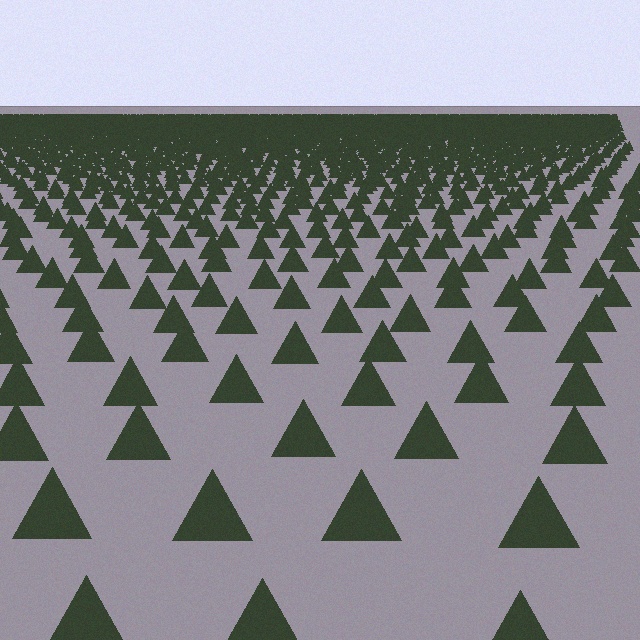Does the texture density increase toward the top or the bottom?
Density increases toward the top.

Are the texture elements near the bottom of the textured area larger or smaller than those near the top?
Larger. Near the bottom, elements are closer to the viewer and appear at a bigger on-screen size.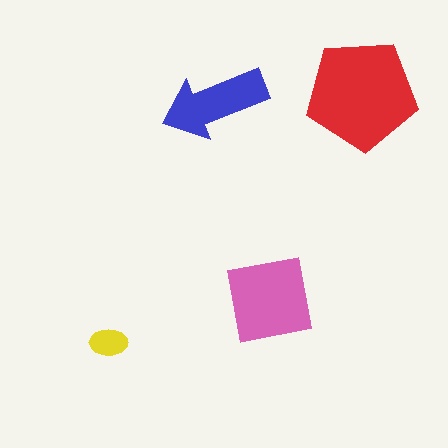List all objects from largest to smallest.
The red pentagon, the pink square, the blue arrow, the yellow ellipse.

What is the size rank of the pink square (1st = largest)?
2nd.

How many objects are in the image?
There are 4 objects in the image.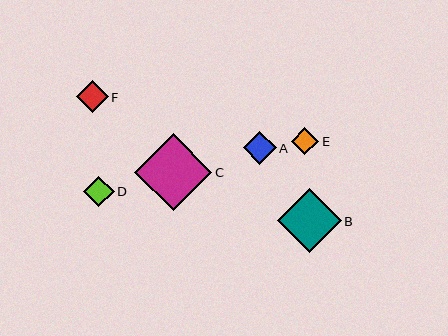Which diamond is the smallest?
Diamond E is the smallest with a size of approximately 28 pixels.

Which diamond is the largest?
Diamond C is the largest with a size of approximately 77 pixels.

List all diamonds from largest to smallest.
From largest to smallest: C, B, A, F, D, E.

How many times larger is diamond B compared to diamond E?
Diamond B is approximately 2.3 times the size of diamond E.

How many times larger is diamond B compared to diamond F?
Diamond B is approximately 2.0 times the size of diamond F.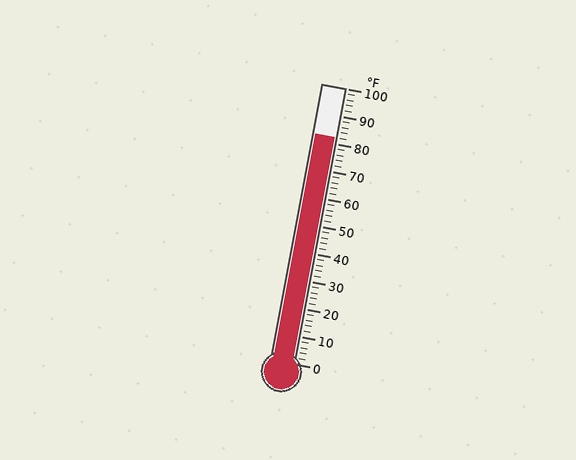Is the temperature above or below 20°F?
The temperature is above 20°F.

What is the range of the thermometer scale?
The thermometer scale ranges from 0°F to 100°F.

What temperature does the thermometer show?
The thermometer shows approximately 82°F.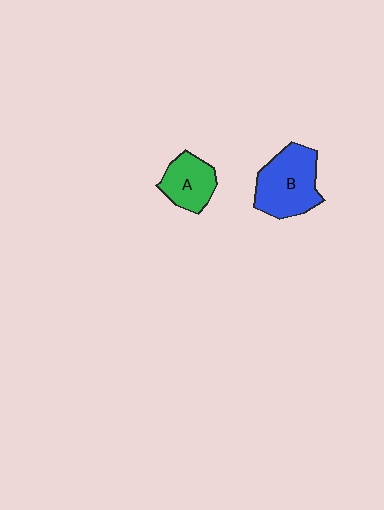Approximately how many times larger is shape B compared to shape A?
Approximately 1.6 times.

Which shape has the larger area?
Shape B (blue).